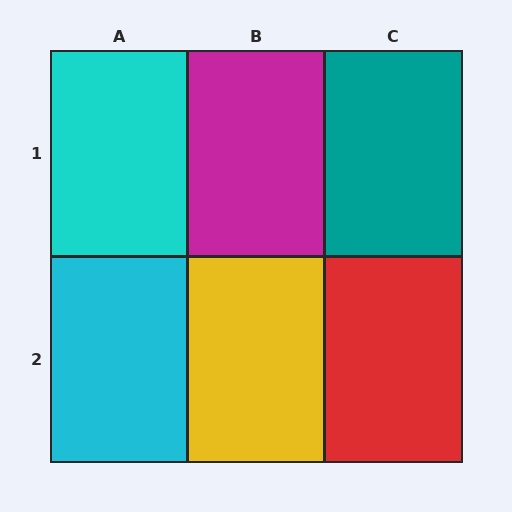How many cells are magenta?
1 cell is magenta.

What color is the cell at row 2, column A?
Cyan.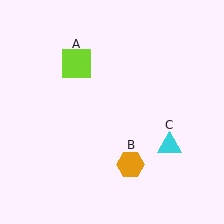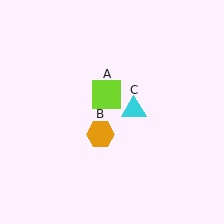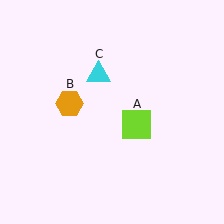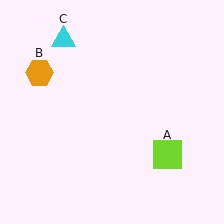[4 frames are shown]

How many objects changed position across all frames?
3 objects changed position: lime square (object A), orange hexagon (object B), cyan triangle (object C).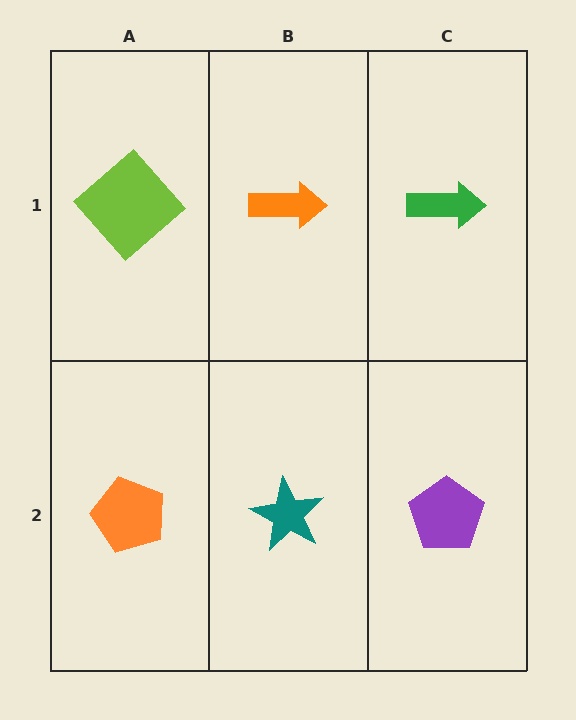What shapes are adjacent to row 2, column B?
An orange arrow (row 1, column B), an orange pentagon (row 2, column A), a purple pentagon (row 2, column C).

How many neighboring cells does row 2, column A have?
2.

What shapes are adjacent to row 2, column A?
A lime diamond (row 1, column A), a teal star (row 2, column B).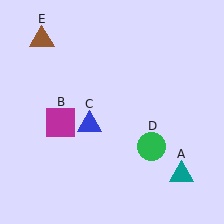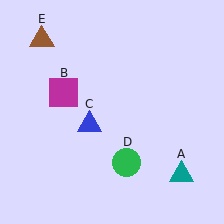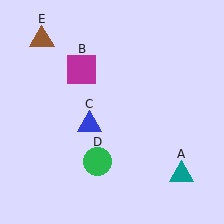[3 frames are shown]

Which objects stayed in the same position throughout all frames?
Teal triangle (object A) and blue triangle (object C) and brown triangle (object E) remained stationary.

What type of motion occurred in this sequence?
The magenta square (object B), green circle (object D) rotated clockwise around the center of the scene.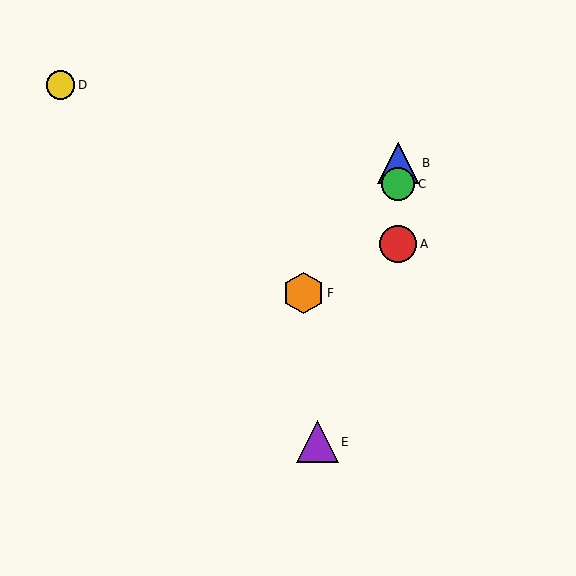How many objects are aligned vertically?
3 objects (A, B, C) are aligned vertically.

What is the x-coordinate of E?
Object E is at x≈317.